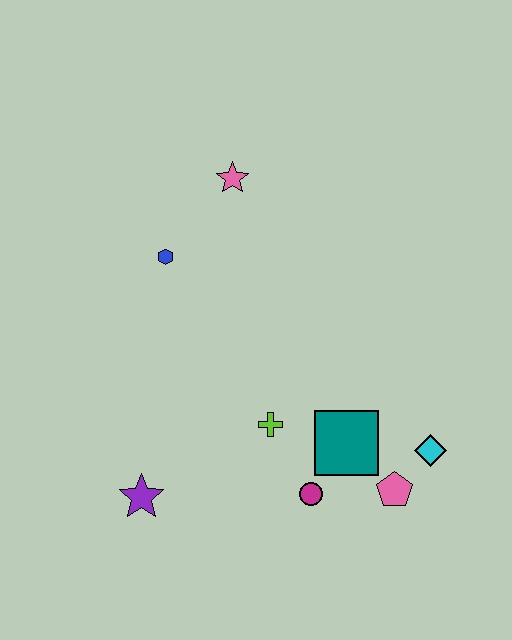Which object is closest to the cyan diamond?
The pink pentagon is closest to the cyan diamond.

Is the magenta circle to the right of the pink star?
Yes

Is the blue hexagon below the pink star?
Yes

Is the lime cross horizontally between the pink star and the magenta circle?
Yes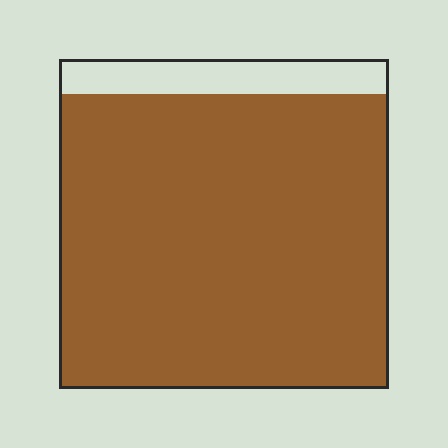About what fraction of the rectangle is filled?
About nine tenths (9/10).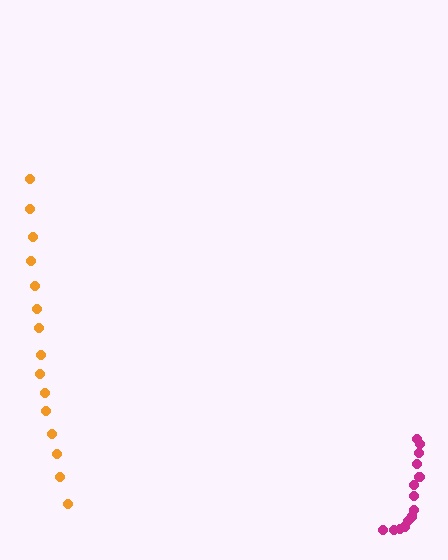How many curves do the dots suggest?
There are 2 distinct paths.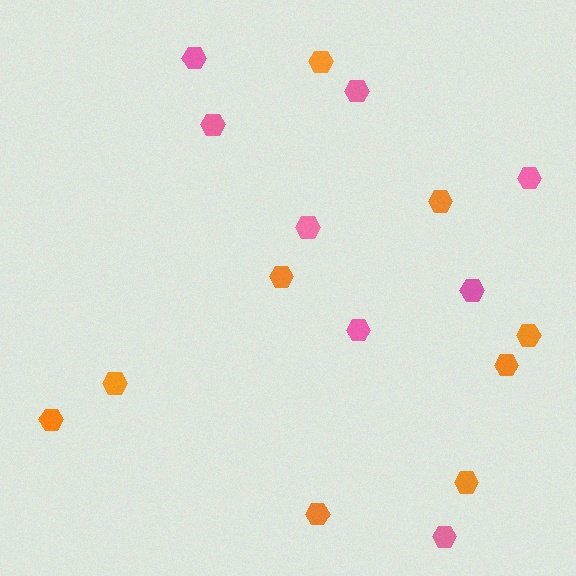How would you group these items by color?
There are 2 groups: one group of pink hexagons (8) and one group of orange hexagons (9).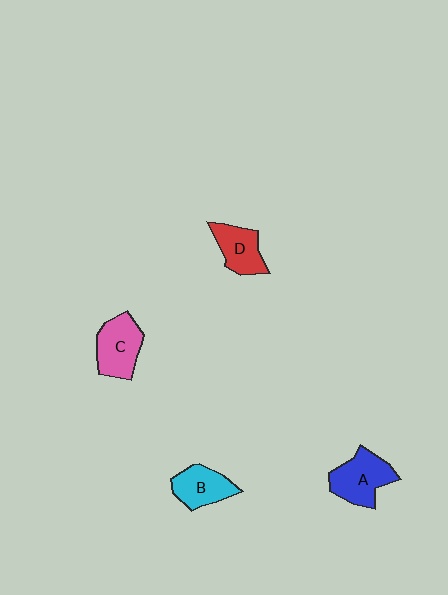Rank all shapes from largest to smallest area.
From largest to smallest: A (blue), C (pink), B (cyan), D (red).